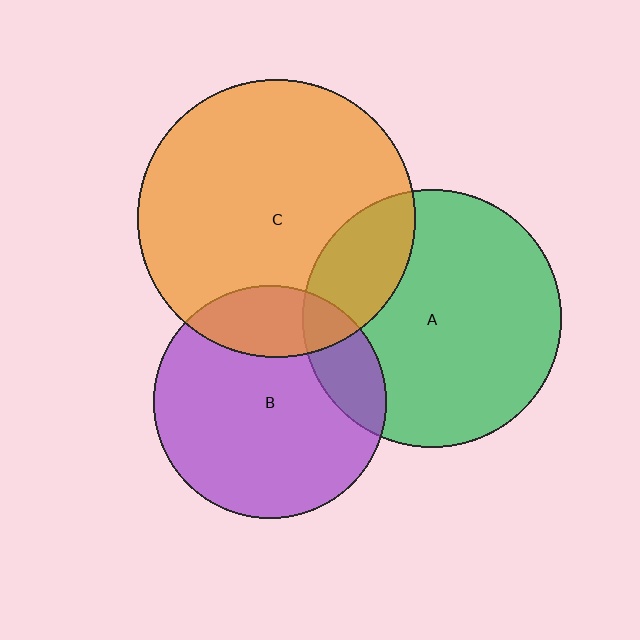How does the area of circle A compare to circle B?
Approximately 1.2 times.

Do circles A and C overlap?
Yes.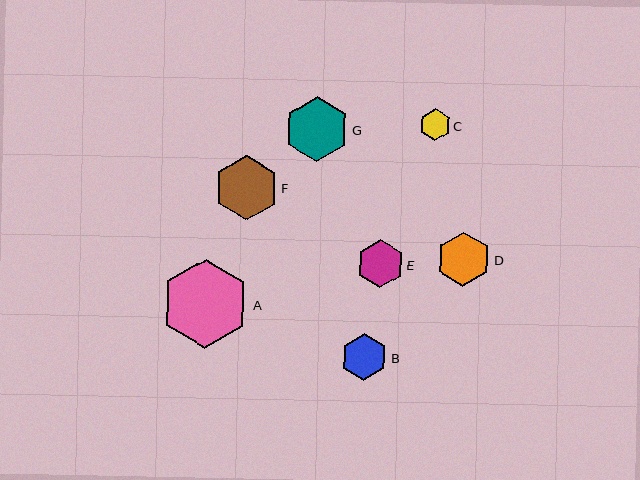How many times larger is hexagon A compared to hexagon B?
Hexagon A is approximately 1.9 times the size of hexagon B.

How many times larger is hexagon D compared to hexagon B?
Hexagon D is approximately 1.2 times the size of hexagon B.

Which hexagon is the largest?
Hexagon A is the largest with a size of approximately 89 pixels.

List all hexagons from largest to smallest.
From largest to smallest: A, G, F, D, E, B, C.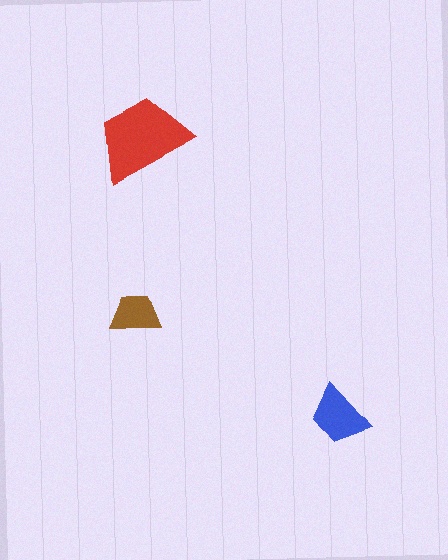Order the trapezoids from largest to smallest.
the red one, the blue one, the brown one.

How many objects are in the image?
There are 3 objects in the image.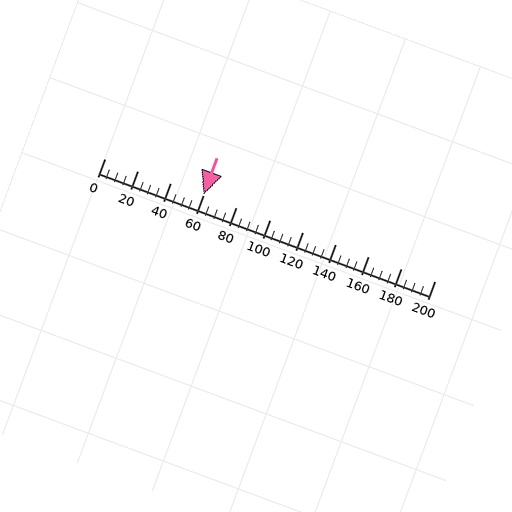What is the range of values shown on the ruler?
The ruler shows values from 0 to 200.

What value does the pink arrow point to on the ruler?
The pink arrow points to approximately 60.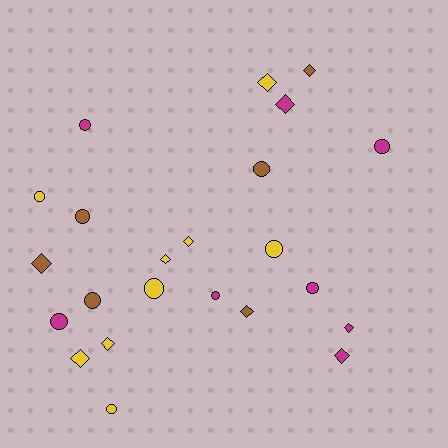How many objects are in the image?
There are 23 objects.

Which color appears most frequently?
Yellow, with 9 objects.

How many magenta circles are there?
There are 5 magenta circles.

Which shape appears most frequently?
Circle, with 12 objects.